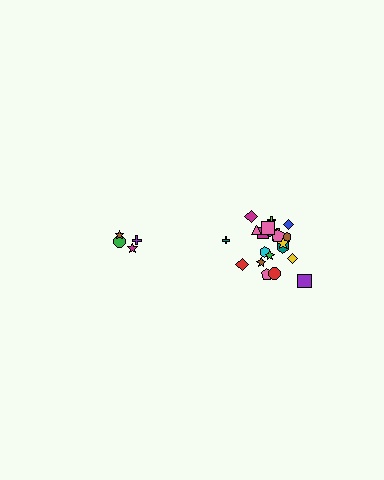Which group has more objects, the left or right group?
The right group.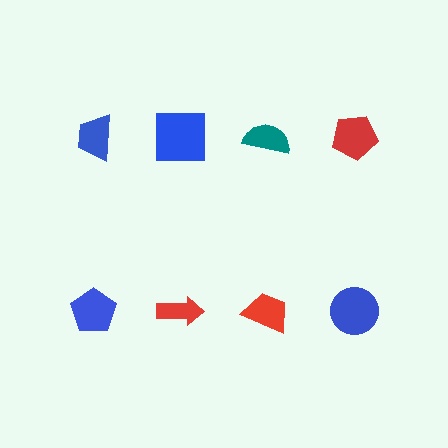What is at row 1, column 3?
A teal semicircle.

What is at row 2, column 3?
A red trapezoid.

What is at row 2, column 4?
A blue circle.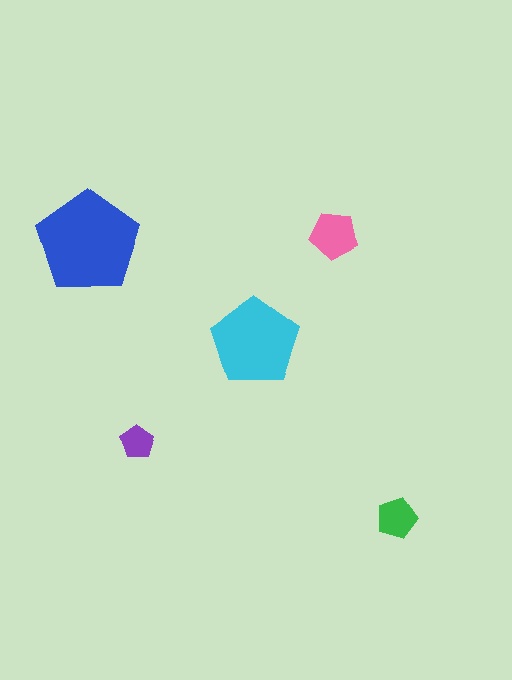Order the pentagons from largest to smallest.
the blue one, the cyan one, the pink one, the green one, the purple one.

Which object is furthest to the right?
The green pentagon is rightmost.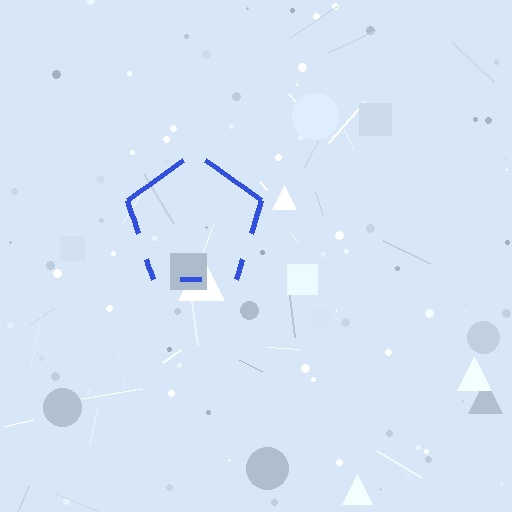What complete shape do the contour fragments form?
The contour fragments form a pentagon.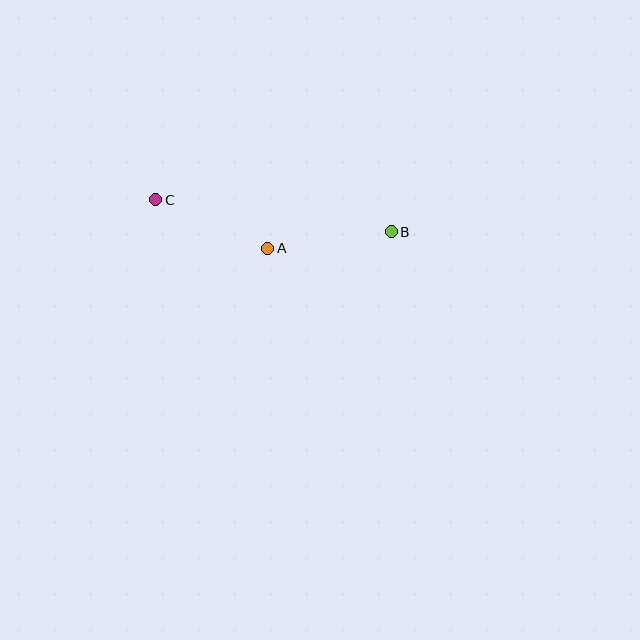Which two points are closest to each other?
Points A and C are closest to each other.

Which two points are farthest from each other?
Points B and C are farthest from each other.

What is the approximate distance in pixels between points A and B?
The distance between A and B is approximately 125 pixels.